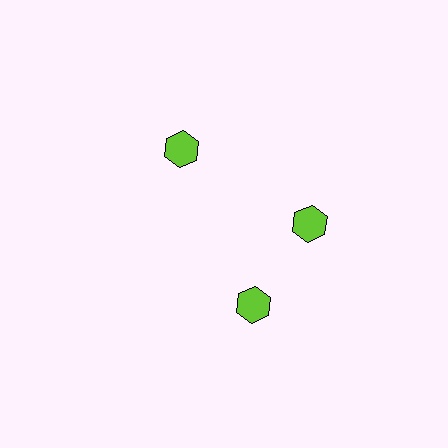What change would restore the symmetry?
The symmetry would be restored by rotating it back into even spacing with its neighbors so that all 3 hexagons sit at equal angles and equal distance from the center.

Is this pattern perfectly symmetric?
No. The 3 lime hexagons are arranged in a ring, but one element near the 7 o'clock position is rotated out of alignment along the ring, breaking the 3-fold rotational symmetry.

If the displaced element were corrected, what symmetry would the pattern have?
It would have 3-fold rotational symmetry — the pattern would map onto itself every 120 degrees.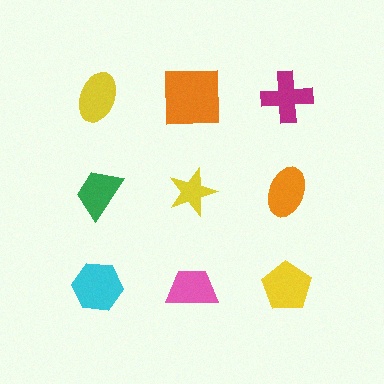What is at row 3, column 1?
A cyan hexagon.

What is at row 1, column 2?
An orange square.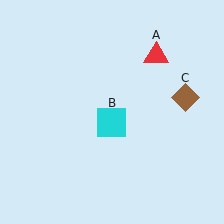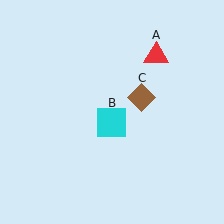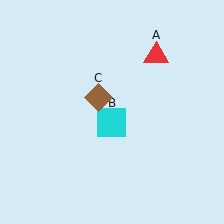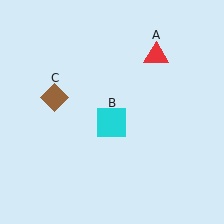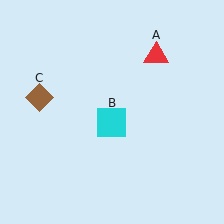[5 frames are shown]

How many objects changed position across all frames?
1 object changed position: brown diamond (object C).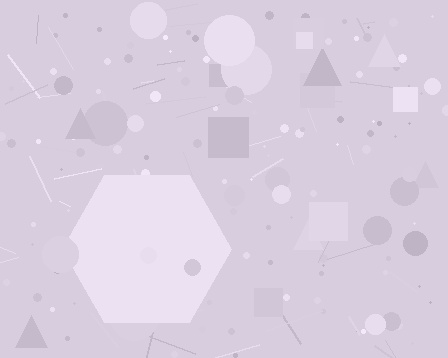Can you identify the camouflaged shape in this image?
The camouflaged shape is a hexagon.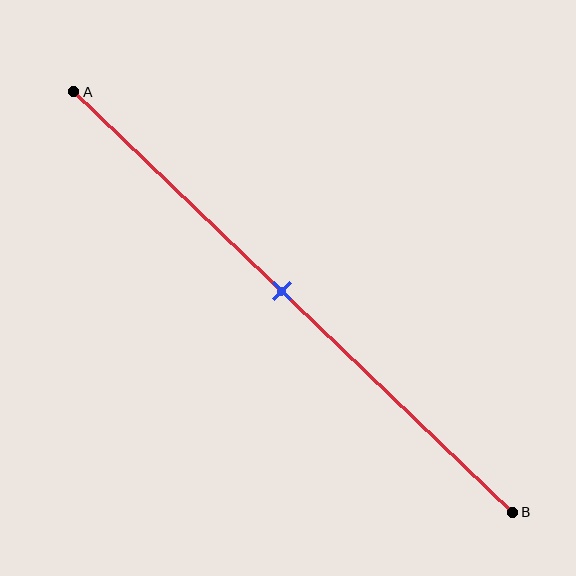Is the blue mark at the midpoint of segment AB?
Yes, the mark is approximately at the midpoint.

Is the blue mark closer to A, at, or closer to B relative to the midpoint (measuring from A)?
The blue mark is approximately at the midpoint of segment AB.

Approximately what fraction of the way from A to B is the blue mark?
The blue mark is approximately 45% of the way from A to B.